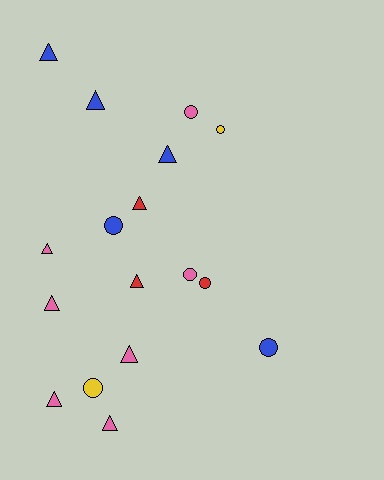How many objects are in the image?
There are 17 objects.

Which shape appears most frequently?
Triangle, with 10 objects.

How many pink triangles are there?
There are 5 pink triangles.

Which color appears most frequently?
Pink, with 7 objects.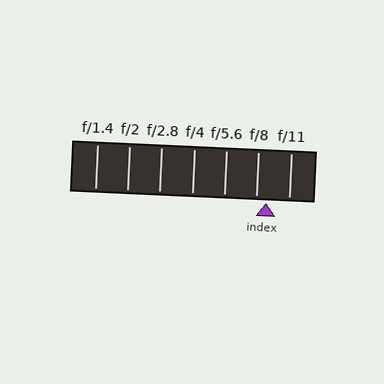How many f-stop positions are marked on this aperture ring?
There are 7 f-stop positions marked.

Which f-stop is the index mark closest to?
The index mark is closest to f/8.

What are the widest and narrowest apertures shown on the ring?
The widest aperture shown is f/1.4 and the narrowest is f/11.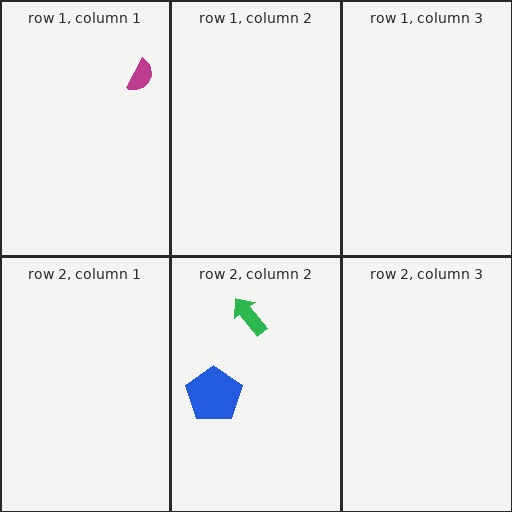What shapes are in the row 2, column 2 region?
The green arrow, the blue pentagon.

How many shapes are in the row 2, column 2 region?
2.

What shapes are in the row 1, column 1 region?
The magenta semicircle.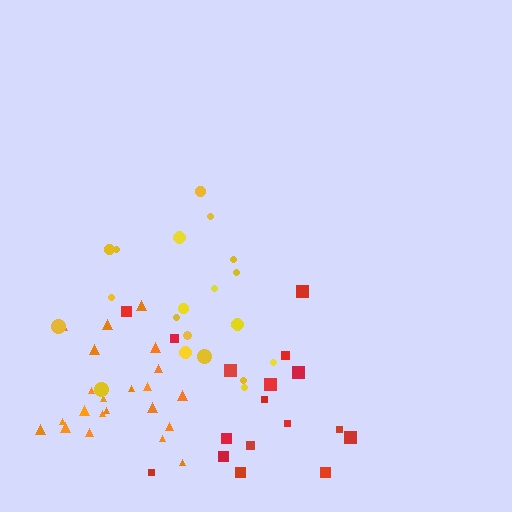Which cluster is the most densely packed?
Orange.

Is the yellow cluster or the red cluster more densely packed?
Red.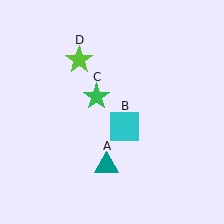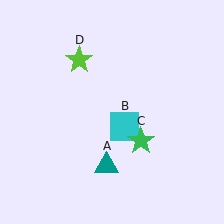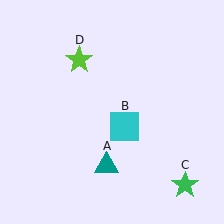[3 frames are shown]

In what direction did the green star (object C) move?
The green star (object C) moved down and to the right.